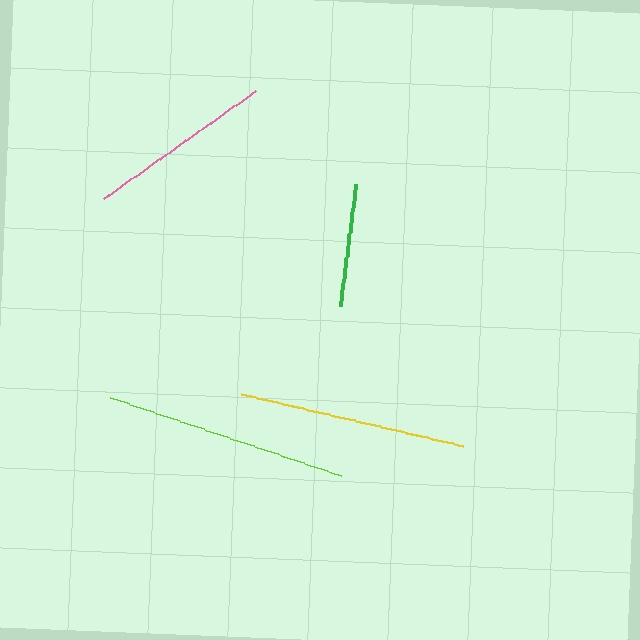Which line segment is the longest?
The lime line is the longest at approximately 244 pixels.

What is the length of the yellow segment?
The yellow segment is approximately 229 pixels long.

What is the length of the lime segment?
The lime segment is approximately 244 pixels long.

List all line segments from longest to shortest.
From longest to shortest: lime, yellow, pink, green.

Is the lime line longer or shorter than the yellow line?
The lime line is longer than the yellow line.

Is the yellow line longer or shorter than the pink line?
The yellow line is longer than the pink line.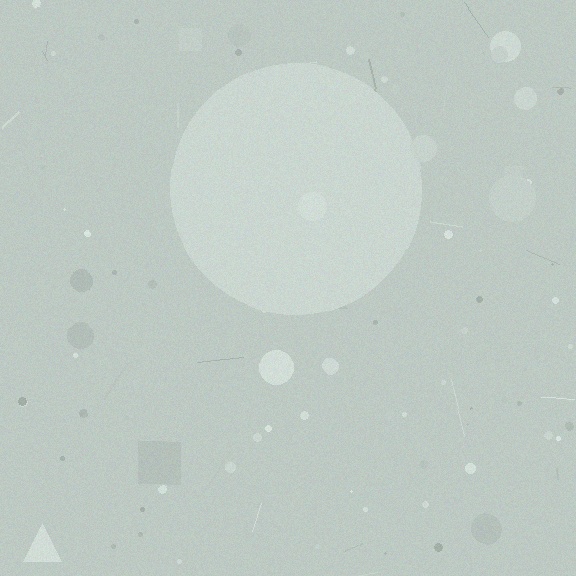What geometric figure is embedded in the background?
A circle is embedded in the background.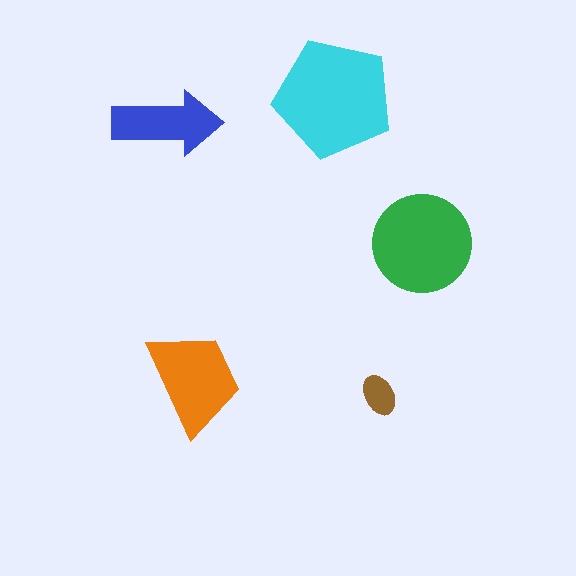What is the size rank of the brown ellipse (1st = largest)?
5th.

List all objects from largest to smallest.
The cyan pentagon, the green circle, the orange trapezoid, the blue arrow, the brown ellipse.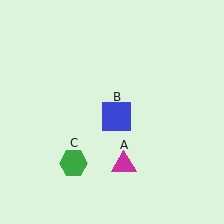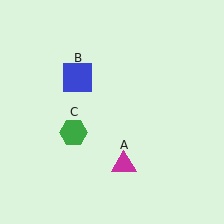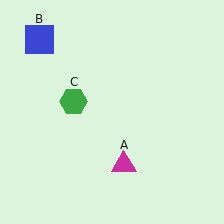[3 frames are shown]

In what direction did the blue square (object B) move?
The blue square (object B) moved up and to the left.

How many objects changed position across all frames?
2 objects changed position: blue square (object B), green hexagon (object C).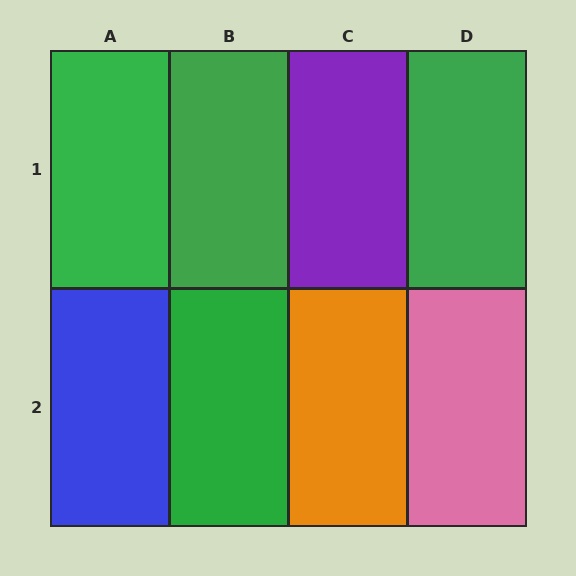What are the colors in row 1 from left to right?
Green, green, purple, green.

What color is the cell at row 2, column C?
Orange.